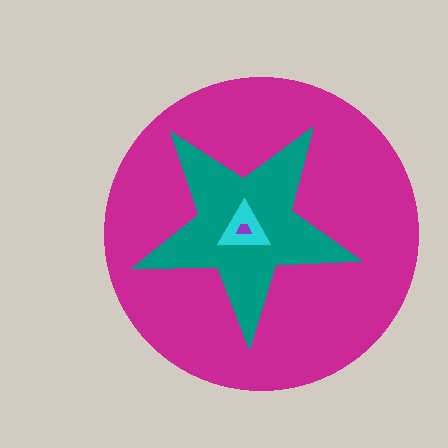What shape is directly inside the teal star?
The cyan triangle.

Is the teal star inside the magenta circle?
Yes.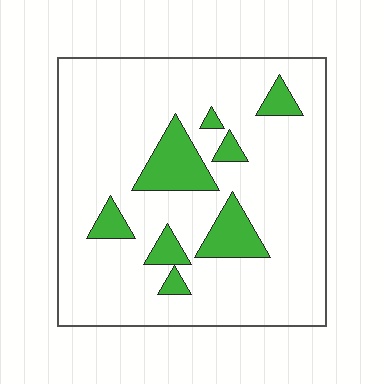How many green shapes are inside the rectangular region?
8.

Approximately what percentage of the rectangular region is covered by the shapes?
Approximately 15%.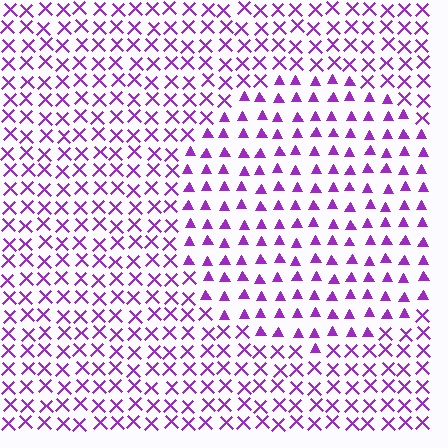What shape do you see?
I see a circle.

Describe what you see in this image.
The image is filled with small purple elements arranged in a uniform grid. A circle-shaped region contains triangles, while the surrounding area contains X marks. The boundary is defined purely by the change in element shape.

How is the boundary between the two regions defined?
The boundary is defined by a change in element shape: triangles inside vs. X marks outside. All elements share the same color and spacing.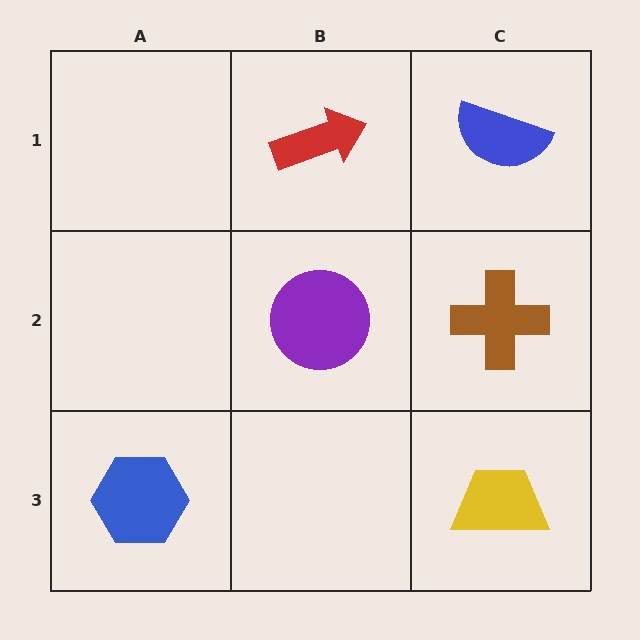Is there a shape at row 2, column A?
No, that cell is empty.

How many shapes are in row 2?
2 shapes.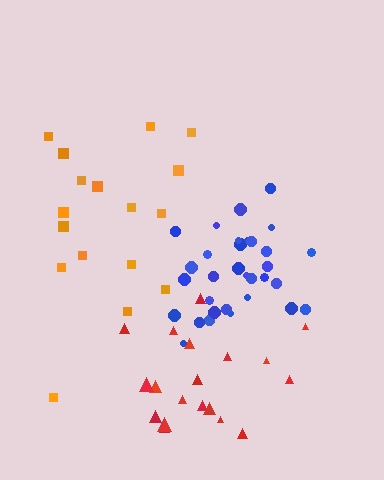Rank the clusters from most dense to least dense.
blue, red, orange.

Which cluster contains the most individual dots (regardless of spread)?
Blue (32).